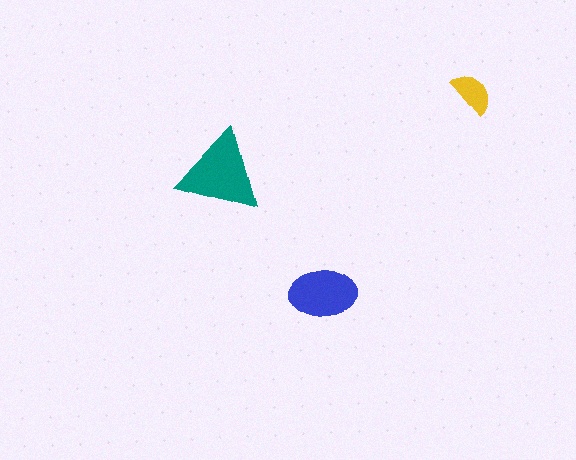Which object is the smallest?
The yellow semicircle.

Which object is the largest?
The teal triangle.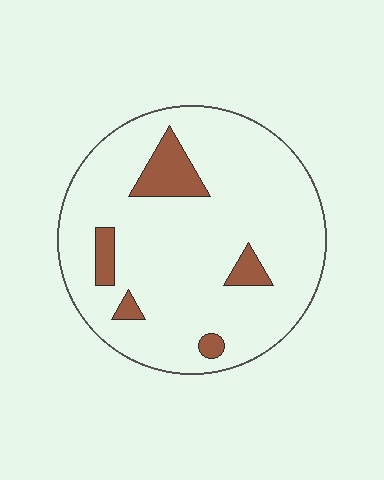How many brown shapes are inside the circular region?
5.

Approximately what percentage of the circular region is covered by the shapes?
Approximately 10%.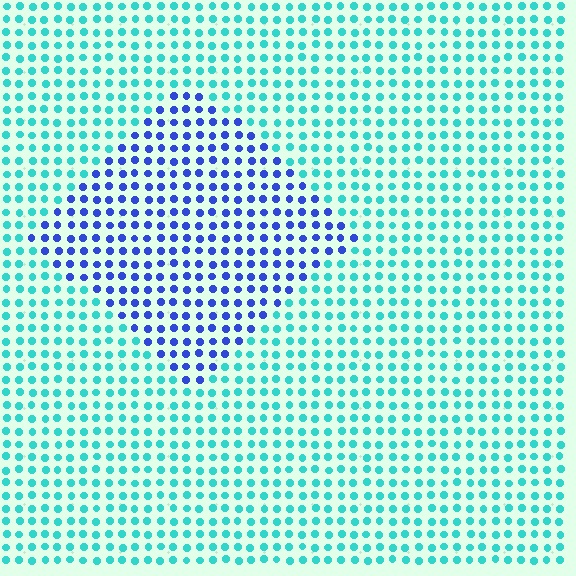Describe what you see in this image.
The image is filled with small cyan elements in a uniform arrangement. A diamond-shaped region is visible where the elements are tinted to a slightly different hue, forming a subtle color boundary.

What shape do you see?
I see a diamond.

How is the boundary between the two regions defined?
The boundary is defined purely by a slight shift in hue (about 56 degrees). Spacing, size, and orientation are identical on both sides.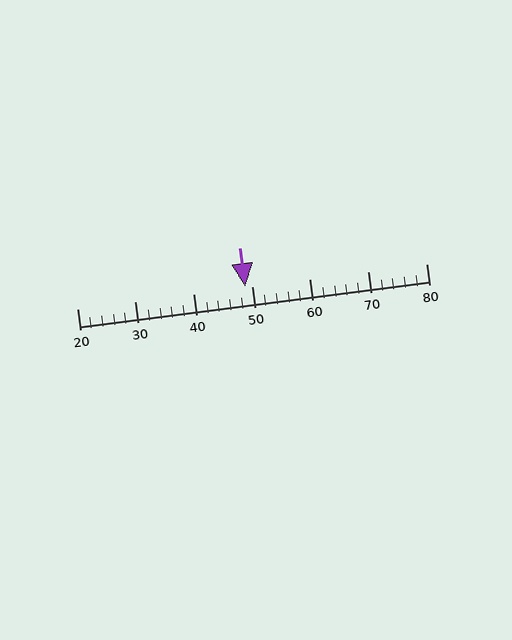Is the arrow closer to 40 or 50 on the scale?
The arrow is closer to 50.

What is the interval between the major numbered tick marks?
The major tick marks are spaced 10 units apart.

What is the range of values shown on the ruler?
The ruler shows values from 20 to 80.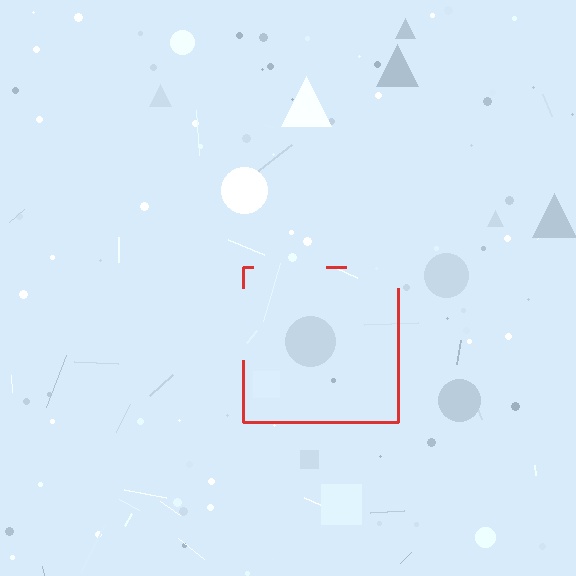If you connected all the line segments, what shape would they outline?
They would outline a square.